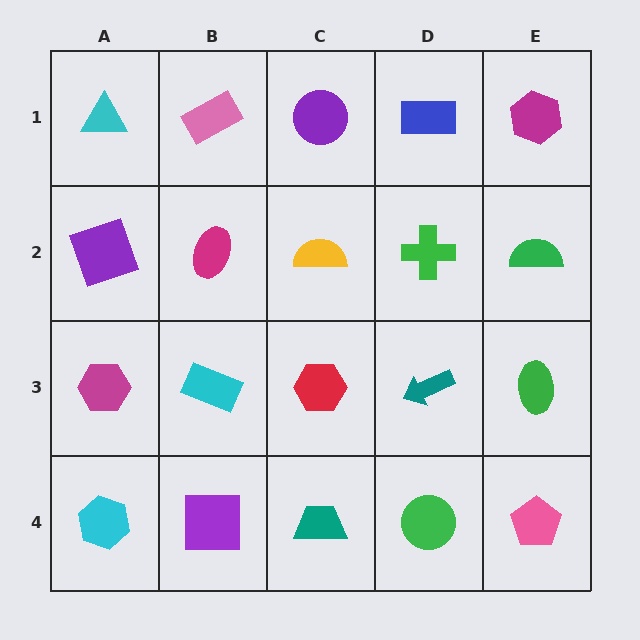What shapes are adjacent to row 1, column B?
A magenta ellipse (row 2, column B), a cyan triangle (row 1, column A), a purple circle (row 1, column C).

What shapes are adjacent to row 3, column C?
A yellow semicircle (row 2, column C), a teal trapezoid (row 4, column C), a cyan rectangle (row 3, column B), a teal arrow (row 3, column D).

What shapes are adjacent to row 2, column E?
A magenta hexagon (row 1, column E), a green ellipse (row 3, column E), a green cross (row 2, column D).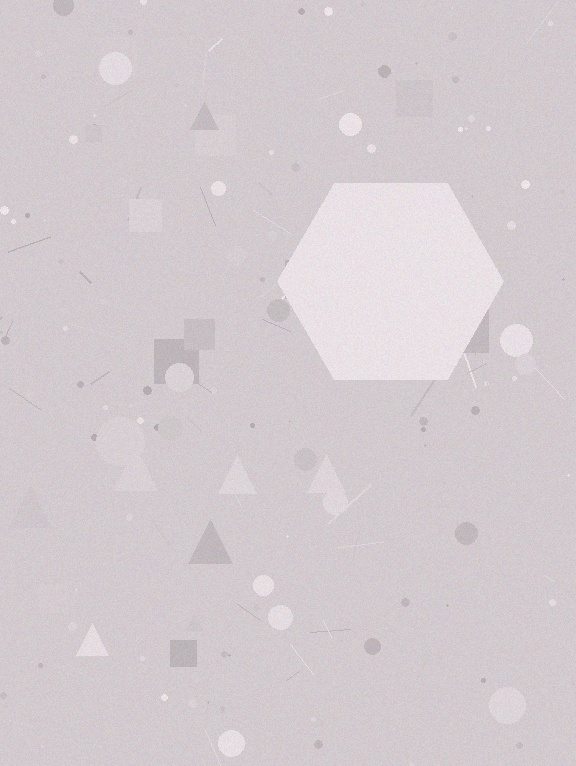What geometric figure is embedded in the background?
A hexagon is embedded in the background.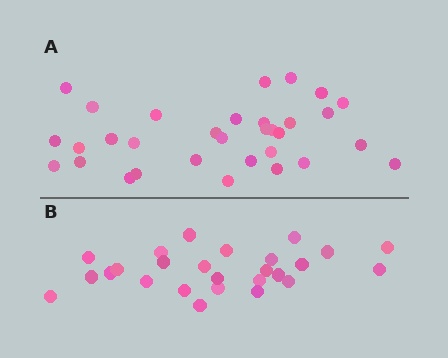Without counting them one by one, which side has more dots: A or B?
Region A (the top region) has more dots.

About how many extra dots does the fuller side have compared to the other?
Region A has about 6 more dots than region B.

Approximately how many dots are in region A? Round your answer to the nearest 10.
About 30 dots. (The exact count is 32, which rounds to 30.)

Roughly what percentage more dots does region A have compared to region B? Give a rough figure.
About 25% more.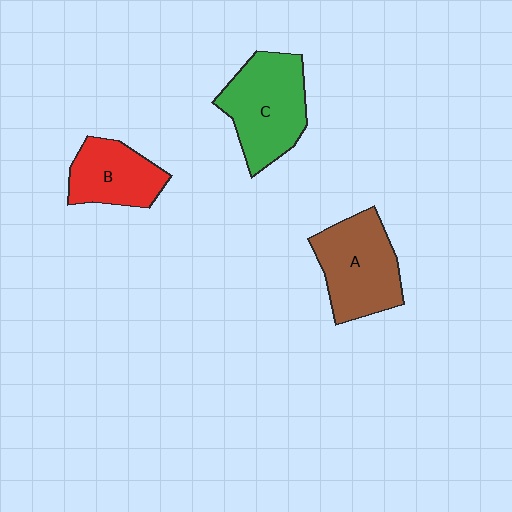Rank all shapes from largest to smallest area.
From largest to smallest: C (green), A (brown), B (red).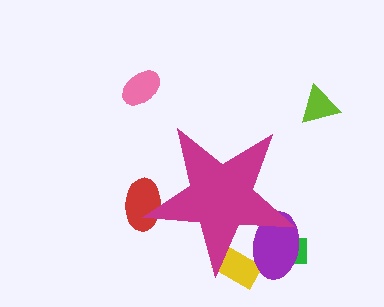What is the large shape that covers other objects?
A magenta star.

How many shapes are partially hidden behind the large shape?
4 shapes are partially hidden.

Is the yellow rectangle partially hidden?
Yes, the yellow rectangle is partially hidden behind the magenta star.